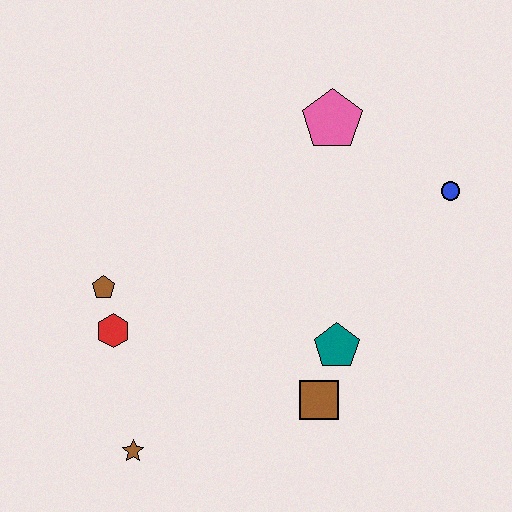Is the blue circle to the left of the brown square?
No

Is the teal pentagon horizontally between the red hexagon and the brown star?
No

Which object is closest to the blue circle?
The pink pentagon is closest to the blue circle.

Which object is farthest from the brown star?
The blue circle is farthest from the brown star.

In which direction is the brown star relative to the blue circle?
The brown star is to the left of the blue circle.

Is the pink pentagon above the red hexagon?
Yes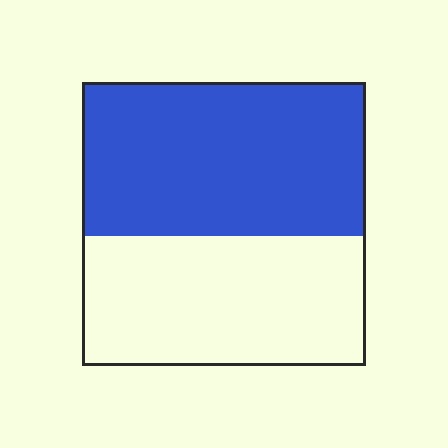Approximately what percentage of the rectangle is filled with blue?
Approximately 55%.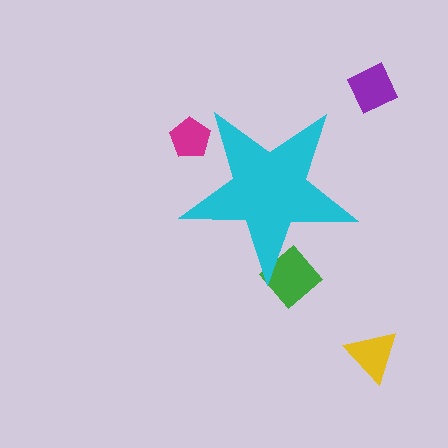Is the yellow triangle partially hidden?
No, the yellow triangle is fully visible.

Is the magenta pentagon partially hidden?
Yes, the magenta pentagon is partially hidden behind the cyan star.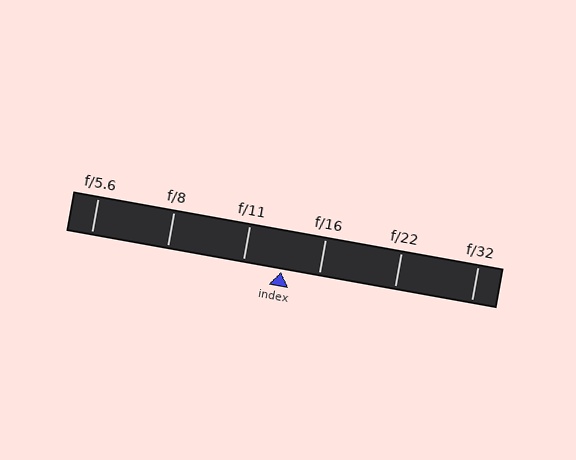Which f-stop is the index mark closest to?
The index mark is closest to f/16.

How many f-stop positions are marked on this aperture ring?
There are 6 f-stop positions marked.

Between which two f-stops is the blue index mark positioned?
The index mark is between f/11 and f/16.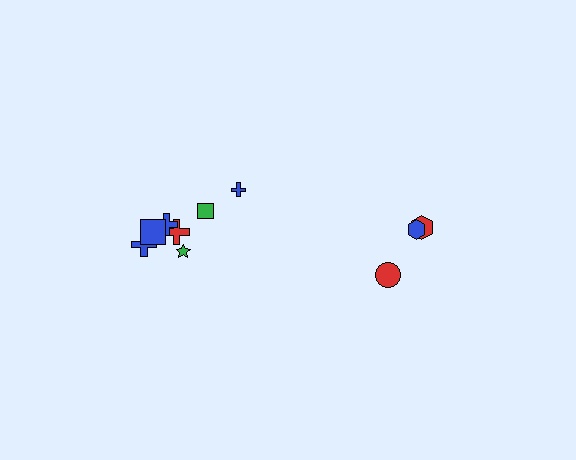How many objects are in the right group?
There are 3 objects.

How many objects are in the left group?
There are 7 objects.